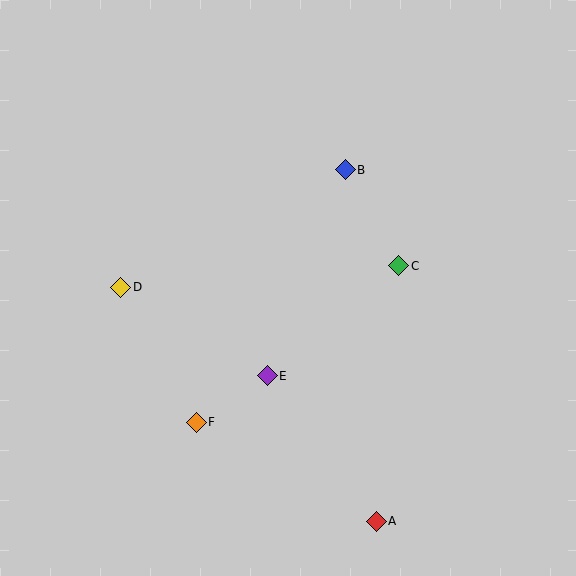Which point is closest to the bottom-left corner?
Point F is closest to the bottom-left corner.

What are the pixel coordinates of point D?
Point D is at (121, 287).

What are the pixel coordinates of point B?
Point B is at (345, 170).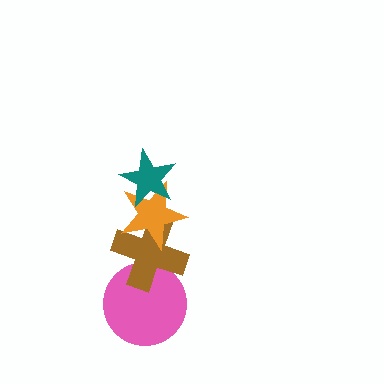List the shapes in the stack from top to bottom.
From top to bottom: the teal star, the orange star, the brown cross, the pink circle.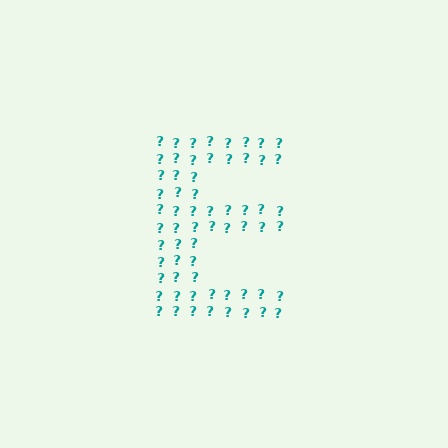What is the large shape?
The large shape is the letter E.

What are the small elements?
The small elements are question marks.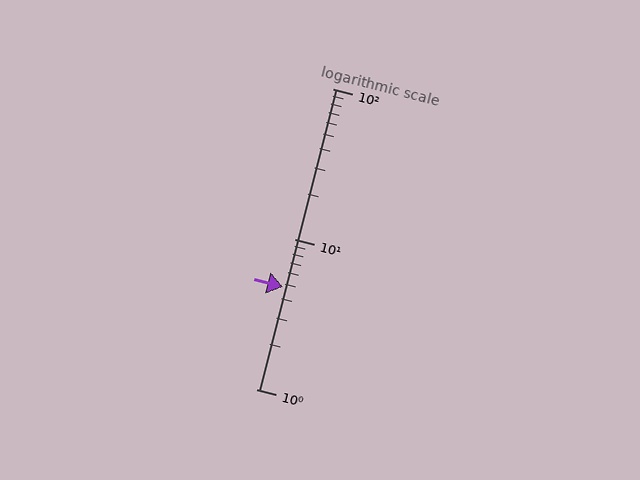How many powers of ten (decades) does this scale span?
The scale spans 2 decades, from 1 to 100.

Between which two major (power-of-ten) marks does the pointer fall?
The pointer is between 1 and 10.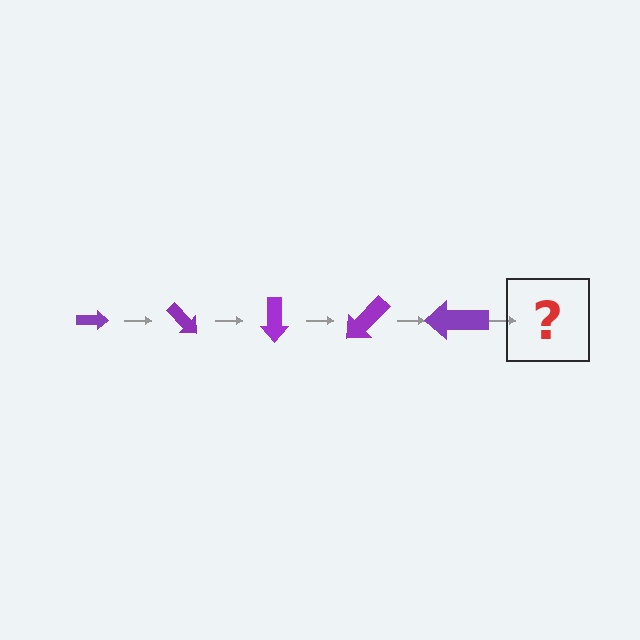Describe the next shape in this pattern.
It should be an arrow, larger than the previous one and rotated 225 degrees from the start.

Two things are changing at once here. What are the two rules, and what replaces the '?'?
The two rules are that the arrow grows larger each step and it rotates 45 degrees each step. The '?' should be an arrow, larger than the previous one and rotated 225 degrees from the start.